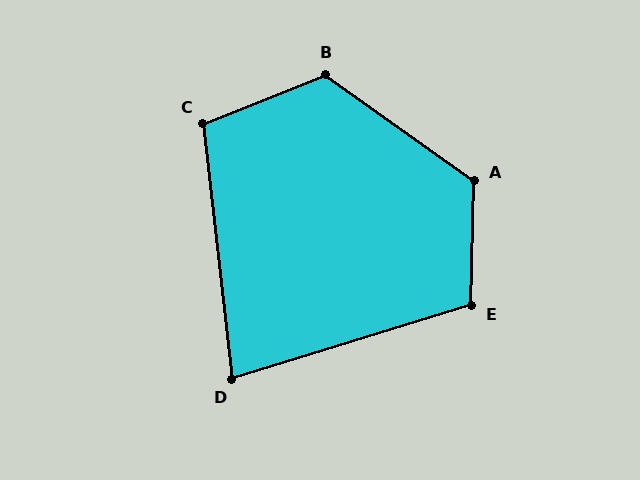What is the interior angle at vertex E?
Approximately 108 degrees (obtuse).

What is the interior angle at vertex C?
Approximately 105 degrees (obtuse).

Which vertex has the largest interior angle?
A, at approximately 124 degrees.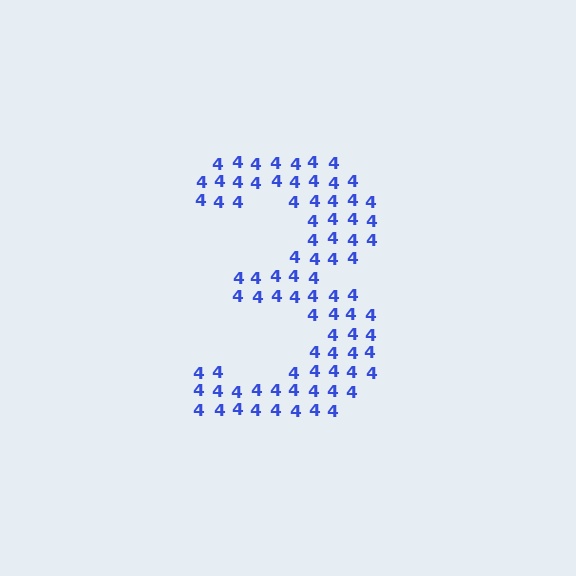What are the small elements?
The small elements are digit 4's.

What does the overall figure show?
The overall figure shows the digit 3.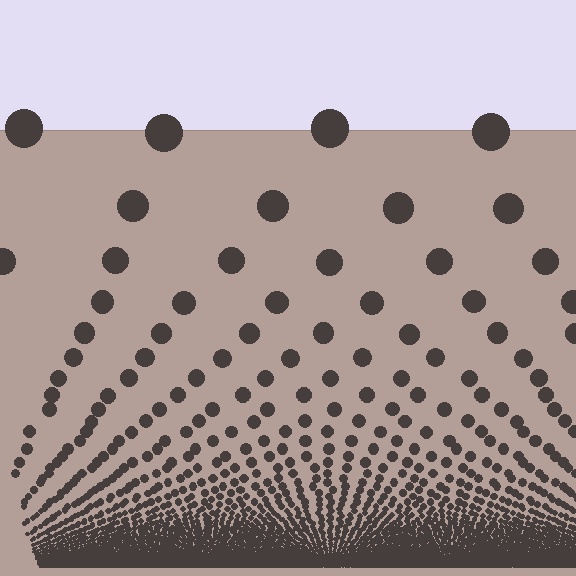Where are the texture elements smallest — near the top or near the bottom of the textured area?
Near the bottom.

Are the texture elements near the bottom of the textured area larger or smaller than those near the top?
Smaller. The gradient is inverted — elements near the bottom are smaller and denser.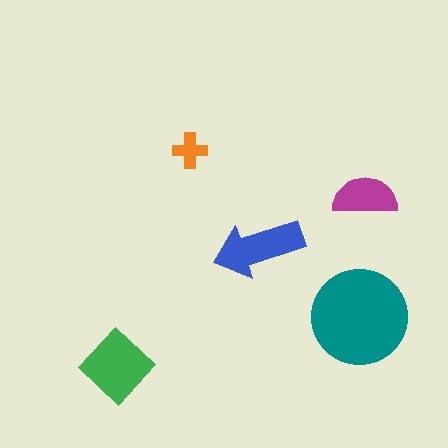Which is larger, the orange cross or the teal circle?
The teal circle.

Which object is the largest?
The teal circle.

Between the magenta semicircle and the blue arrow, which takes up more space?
The blue arrow.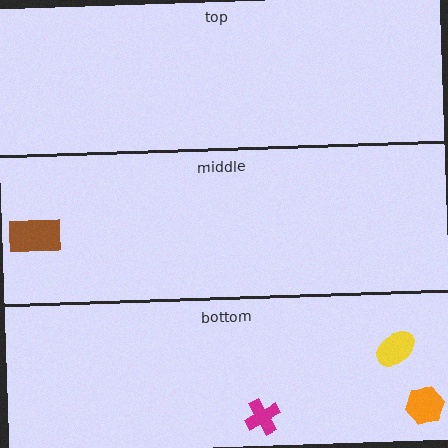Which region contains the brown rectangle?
The middle region.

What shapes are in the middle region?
The brown rectangle.